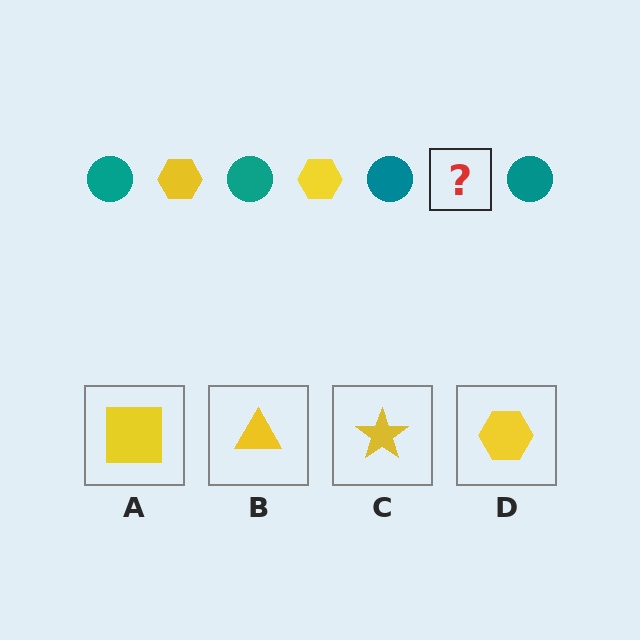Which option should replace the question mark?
Option D.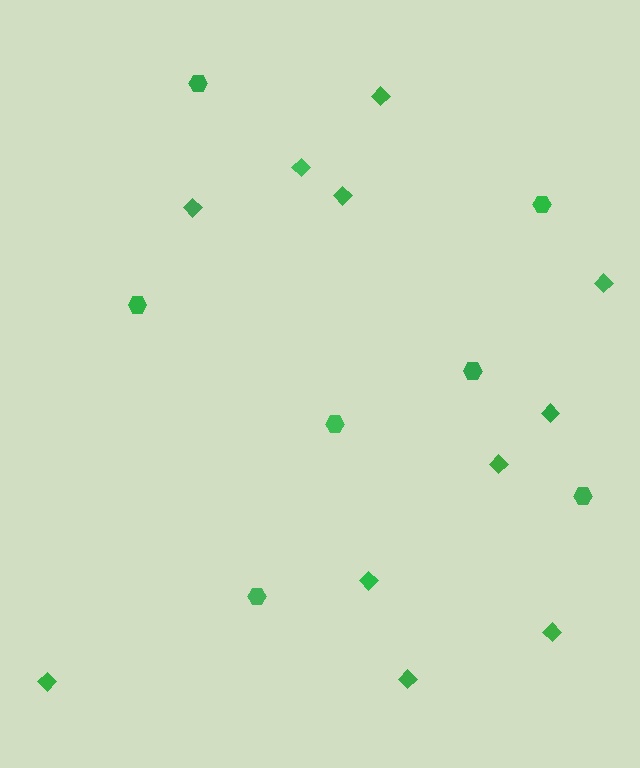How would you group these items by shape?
There are 2 groups: one group of hexagons (7) and one group of diamonds (11).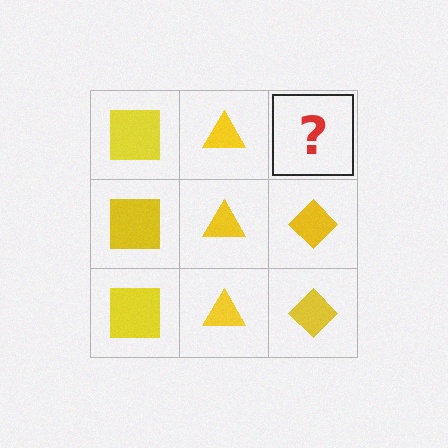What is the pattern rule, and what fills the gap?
The rule is that each column has a consistent shape. The gap should be filled with a yellow diamond.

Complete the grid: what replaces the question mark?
The question mark should be replaced with a yellow diamond.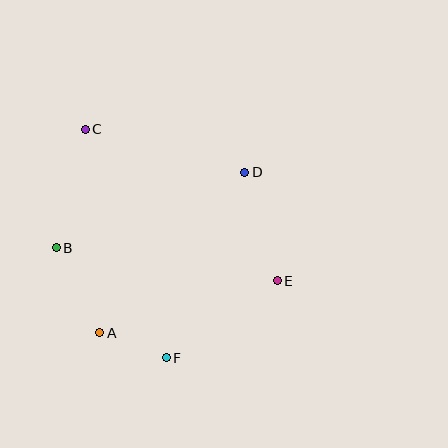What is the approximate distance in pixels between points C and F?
The distance between C and F is approximately 242 pixels.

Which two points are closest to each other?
Points A and F are closest to each other.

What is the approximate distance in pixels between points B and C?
The distance between B and C is approximately 122 pixels.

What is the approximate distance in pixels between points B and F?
The distance between B and F is approximately 155 pixels.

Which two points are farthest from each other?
Points C and E are farthest from each other.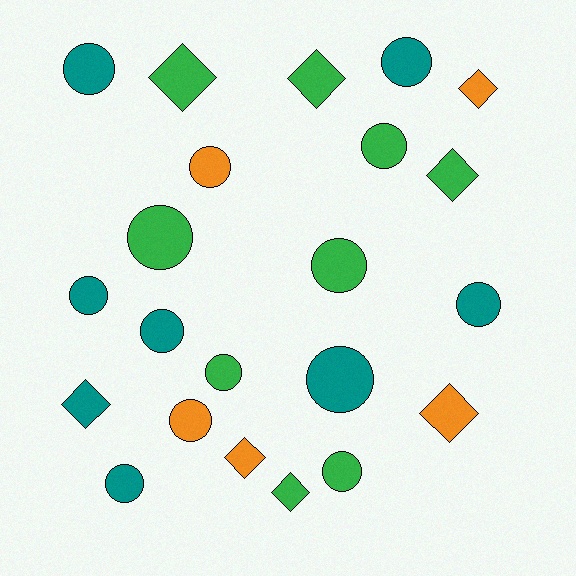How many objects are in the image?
There are 22 objects.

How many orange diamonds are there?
There are 3 orange diamonds.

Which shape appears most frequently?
Circle, with 14 objects.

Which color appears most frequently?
Green, with 9 objects.